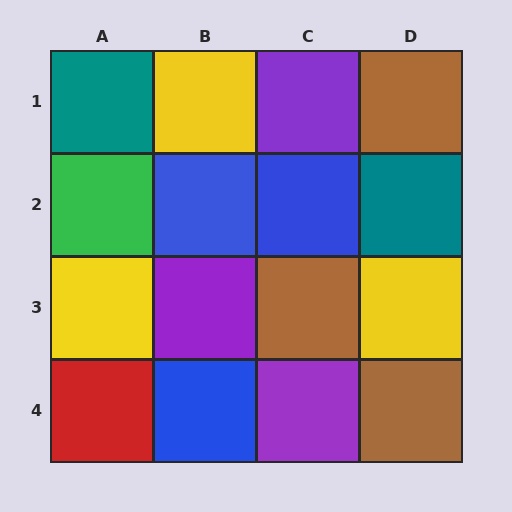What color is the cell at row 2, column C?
Blue.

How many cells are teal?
2 cells are teal.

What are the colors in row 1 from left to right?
Teal, yellow, purple, brown.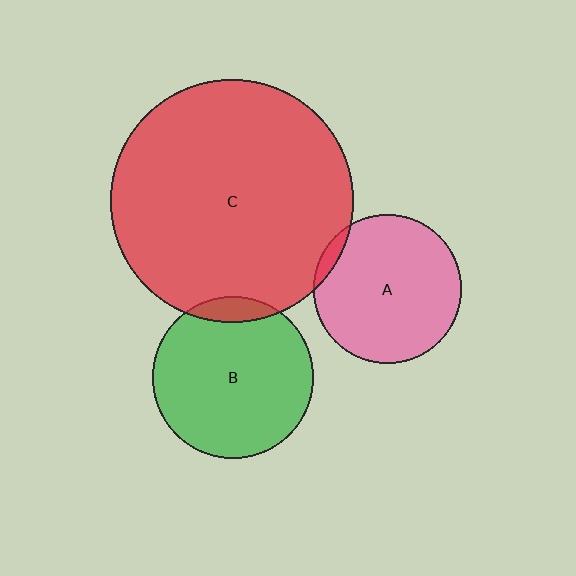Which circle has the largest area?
Circle C (red).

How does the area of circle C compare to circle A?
Approximately 2.7 times.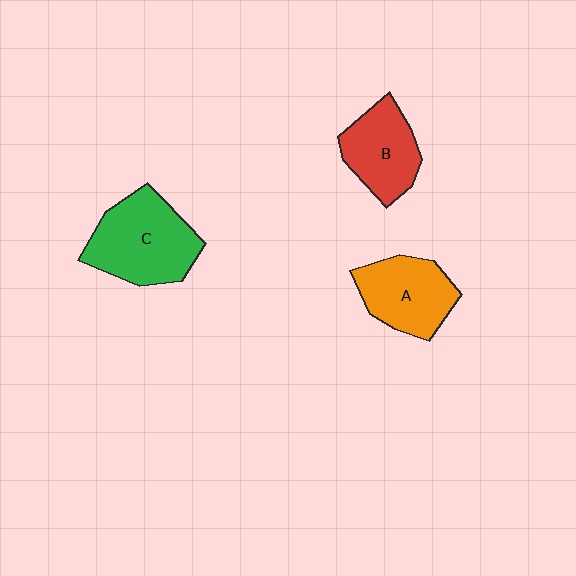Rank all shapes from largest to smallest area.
From largest to smallest: C (green), A (orange), B (red).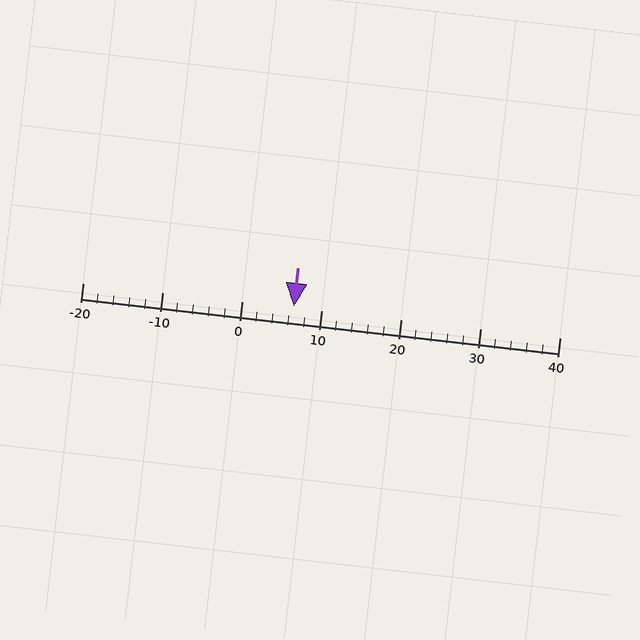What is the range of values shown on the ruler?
The ruler shows values from -20 to 40.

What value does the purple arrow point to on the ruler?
The purple arrow points to approximately 7.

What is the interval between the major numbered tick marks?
The major tick marks are spaced 10 units apart.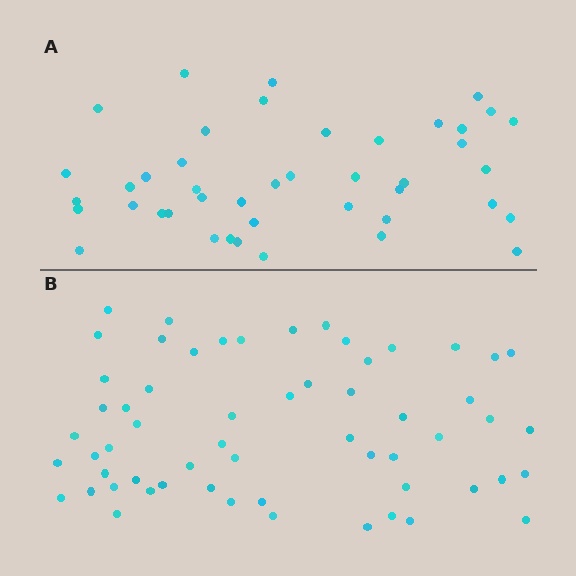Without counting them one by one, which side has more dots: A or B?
Region B (the bottom region) has more dots.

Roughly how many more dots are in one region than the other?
Region B has approximately 15 more dots than region A.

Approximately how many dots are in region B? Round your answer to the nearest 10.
About 60 dots. (The exact count is 59, which rounds to 60.)